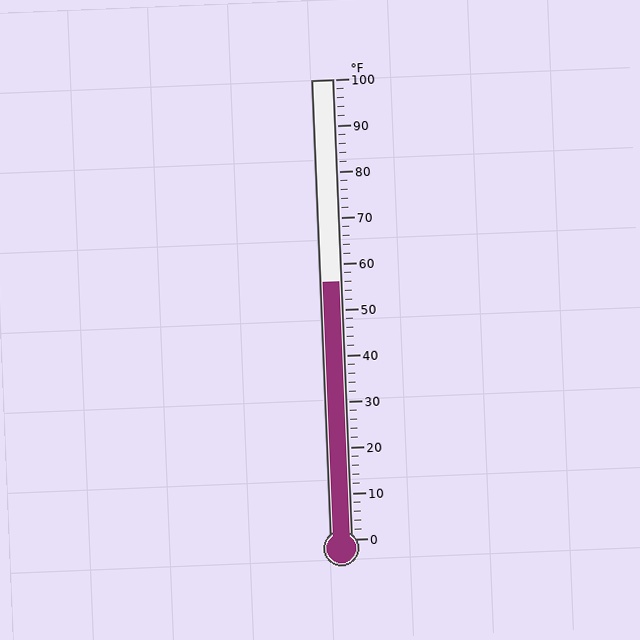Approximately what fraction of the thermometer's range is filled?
The thermometer is filled to approximately 55% of its range.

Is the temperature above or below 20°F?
The temperature is above 20°F.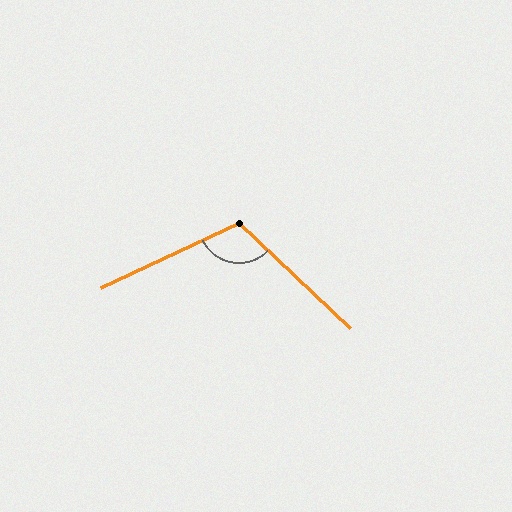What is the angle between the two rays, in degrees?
Approximately 111 degrees.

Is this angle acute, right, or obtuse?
It is obtuse.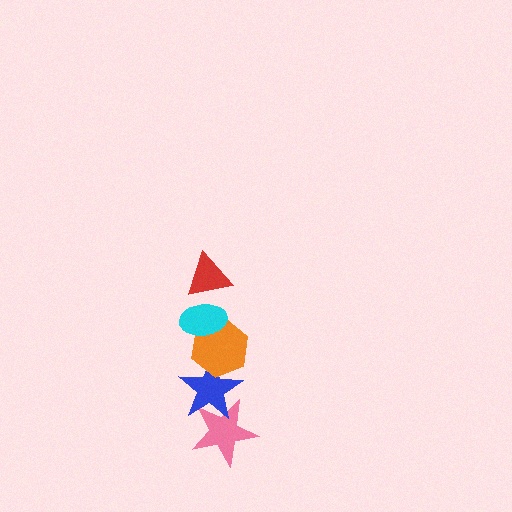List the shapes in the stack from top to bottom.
From top to bottom: the red triangle, the cyan ellipse, the orange hexagon, the blue star, the pink star.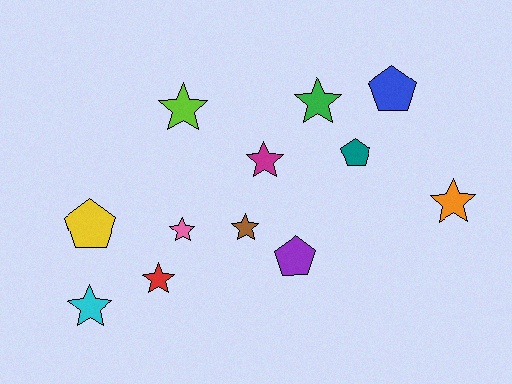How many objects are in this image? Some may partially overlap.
There are 12 objects.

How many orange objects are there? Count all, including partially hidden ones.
There is 1 orange object.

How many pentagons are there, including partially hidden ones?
There are 4 pentagons.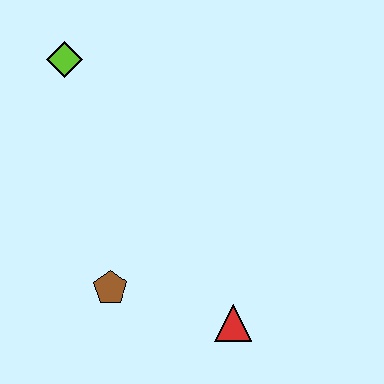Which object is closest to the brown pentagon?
The red triangle is closest to the brown pentagon.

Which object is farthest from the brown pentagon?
The lime diamond is farthest from the brown pentagon.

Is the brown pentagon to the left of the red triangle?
Yes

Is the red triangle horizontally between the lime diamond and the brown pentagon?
No